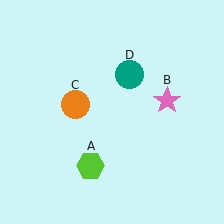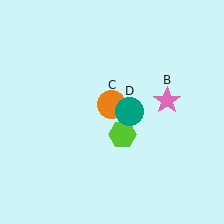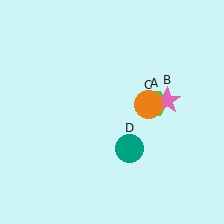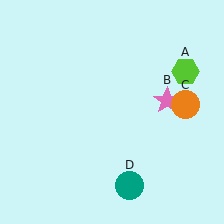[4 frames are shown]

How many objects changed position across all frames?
3 objects changed position: lime hexagon (object A), orange circle (object C), teal circle (object D).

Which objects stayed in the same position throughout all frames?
Pink star (object B) remained stationary.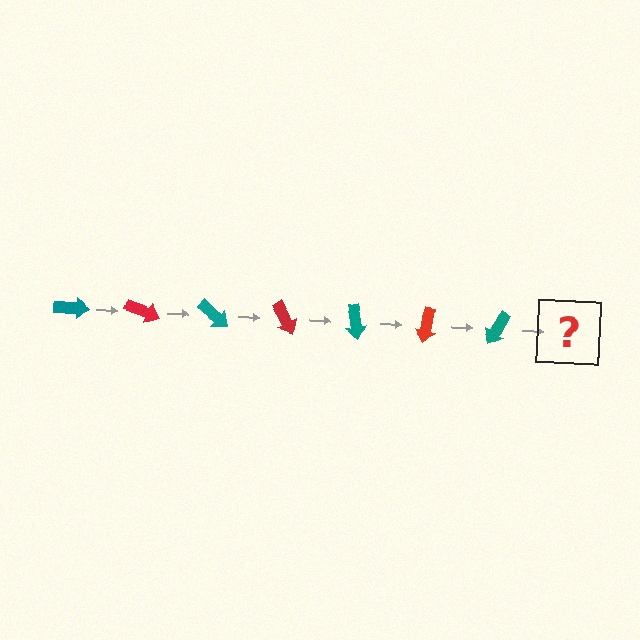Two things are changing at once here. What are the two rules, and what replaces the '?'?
The two rules are that it rotates 20 degrees each step and the color cycles through teal and red. The '?' should be a red arrow, rotated 140 degrees from the start.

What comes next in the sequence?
The next element should be a red arrow, rotated 140 degrees from the start.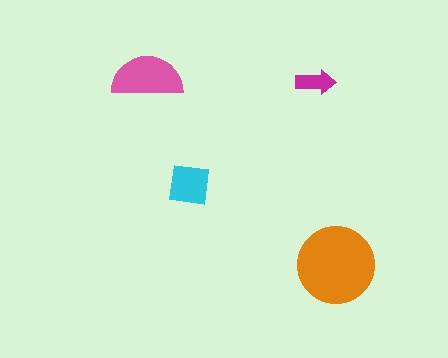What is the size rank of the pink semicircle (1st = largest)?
2nd.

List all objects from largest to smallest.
The orange circle, the pink semicircle, the cyan square, the magenta arrow.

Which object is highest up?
The pink semicircle is topmost.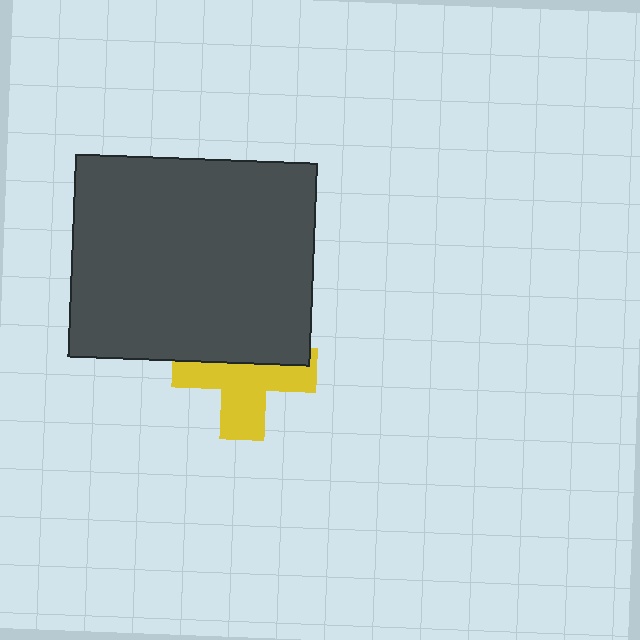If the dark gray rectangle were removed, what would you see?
You would see the complete yellow cross.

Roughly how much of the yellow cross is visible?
About half of it is visible (roughly 55%).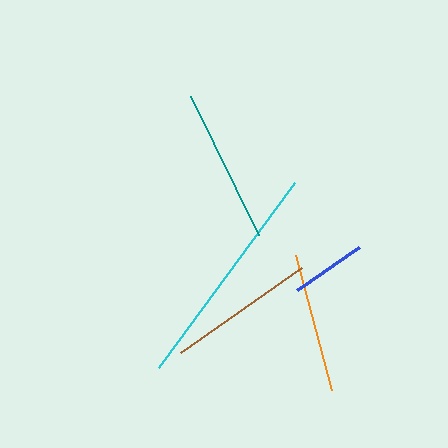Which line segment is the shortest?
The blue line is the shortest at approximately 75 pixels.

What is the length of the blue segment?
The blue segment is approximately 75 pixels long.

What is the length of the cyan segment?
The cyan segment is approximately 229 pixels long.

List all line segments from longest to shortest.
From longest to shortest: cyan, teal, brown, orange, blue.